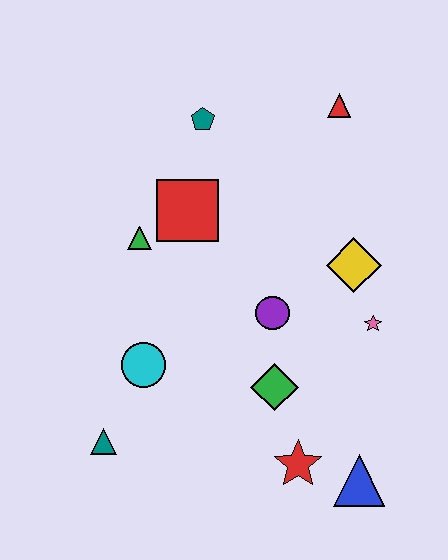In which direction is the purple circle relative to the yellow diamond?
The purple circle is to the left of the yellow diamond.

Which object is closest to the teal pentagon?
The red square is closest to the teal pentagon.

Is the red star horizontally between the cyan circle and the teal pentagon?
No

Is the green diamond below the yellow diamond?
Yes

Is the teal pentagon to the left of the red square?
No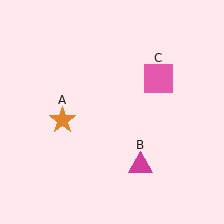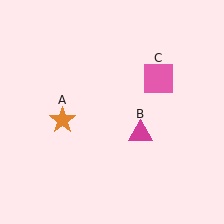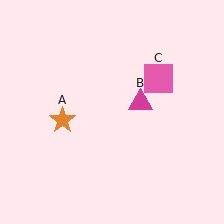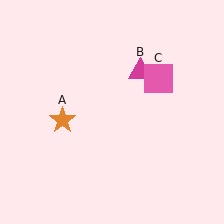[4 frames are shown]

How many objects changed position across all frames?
1 object changed position: magenta triangle (object B).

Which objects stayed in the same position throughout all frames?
Orange star (object A) and pink square (object C) remained stationary.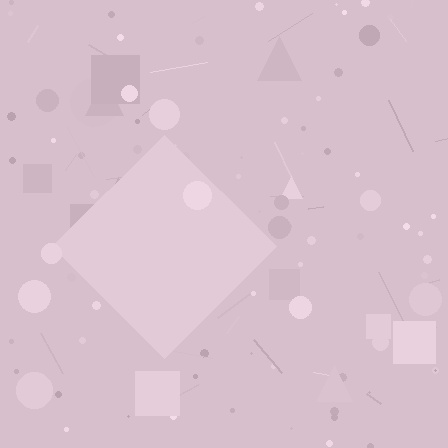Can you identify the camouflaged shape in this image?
The camouflaged shape is a diamond.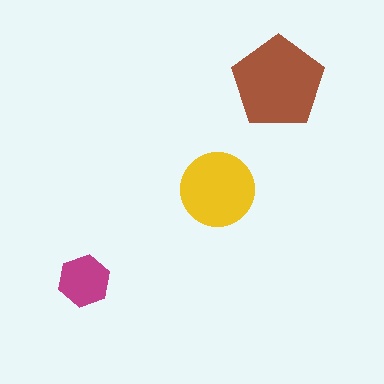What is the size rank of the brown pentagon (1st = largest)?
1st.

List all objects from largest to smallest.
The brown pentagon, the yellow circle, the magenta hexagon.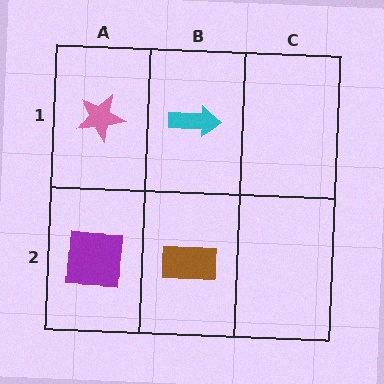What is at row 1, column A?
A pink star.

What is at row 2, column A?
A purple square.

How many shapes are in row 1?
2 shapes.